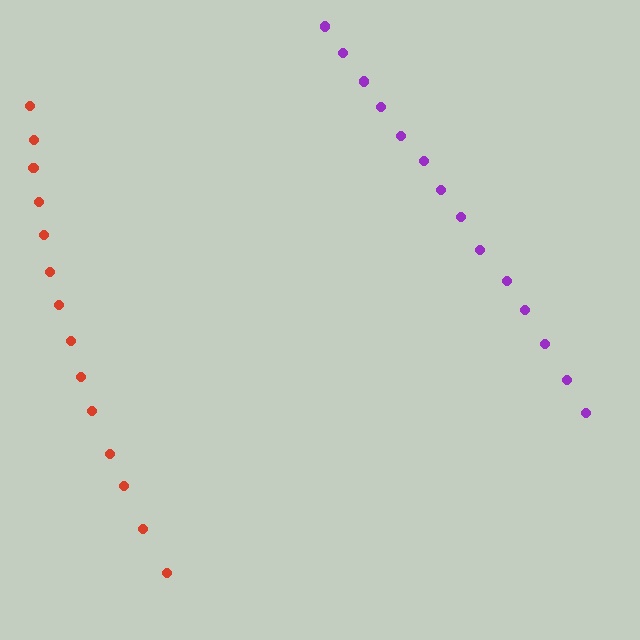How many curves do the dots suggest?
There are 2 distinct paths.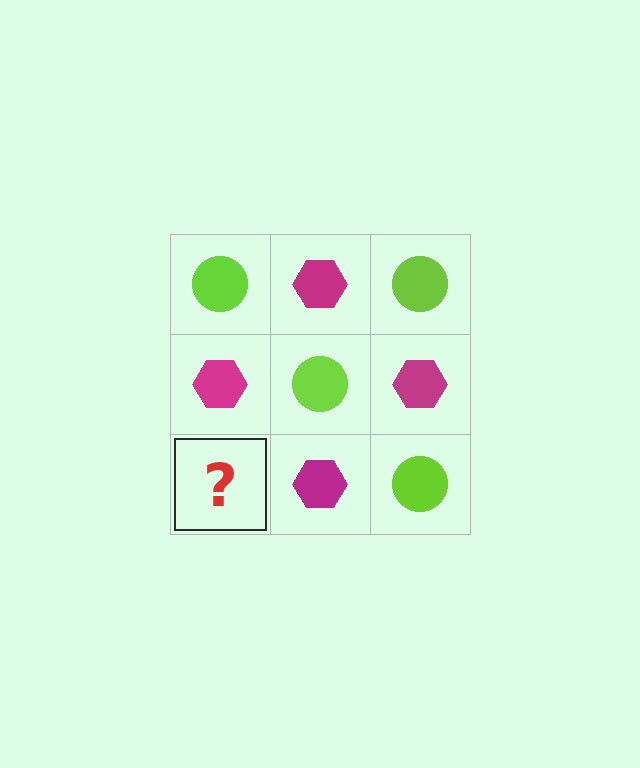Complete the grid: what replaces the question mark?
The question mark should be replaced with a lime circle.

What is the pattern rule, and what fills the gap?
The rule is that it alternates lime circle and magenta hexagon in a checkerboard pattern. The gap should be filled with a lime circle.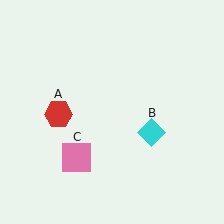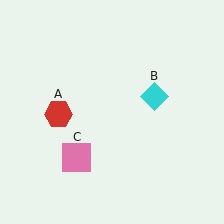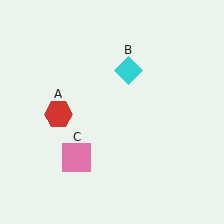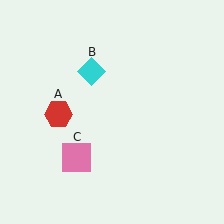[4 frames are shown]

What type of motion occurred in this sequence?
The cyan diamond (object B) rotated counterclockwise around the center of the scene.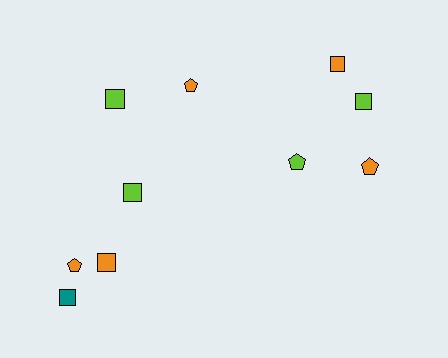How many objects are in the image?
There are 10 objects.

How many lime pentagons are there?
There is 1 lime pentagon.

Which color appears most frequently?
Orange, with 5 objects.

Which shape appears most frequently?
Square, with 6 objects.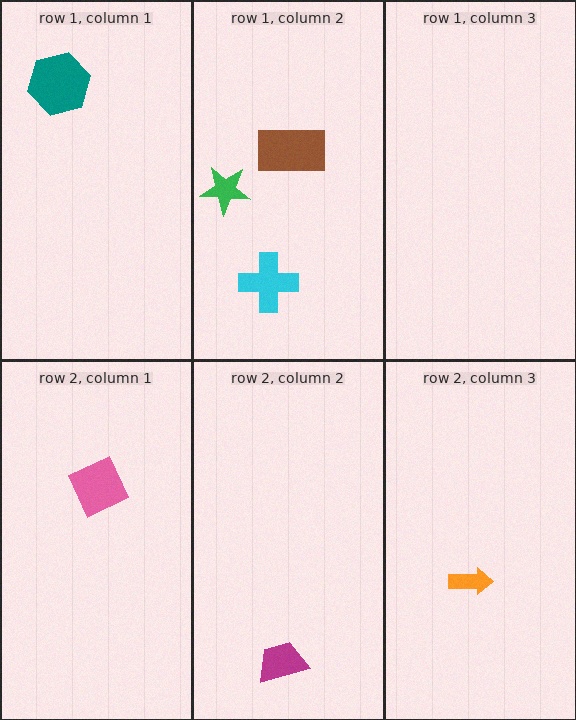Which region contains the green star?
The row 1, column 2 region.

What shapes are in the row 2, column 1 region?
The pink diamond.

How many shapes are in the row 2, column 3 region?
1.